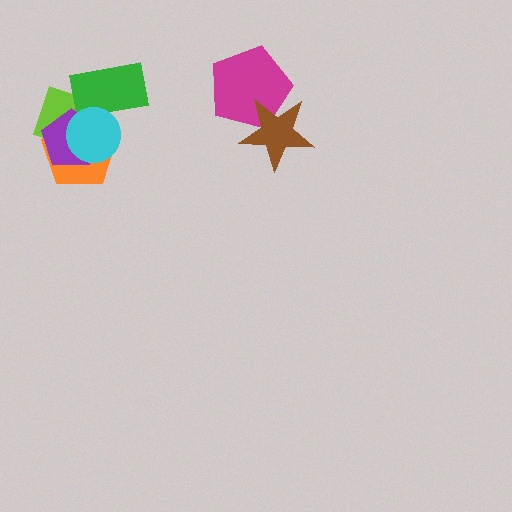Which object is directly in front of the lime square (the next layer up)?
The orange pentagon is directly in front of the lime square.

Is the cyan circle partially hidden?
No, no other shape covers it.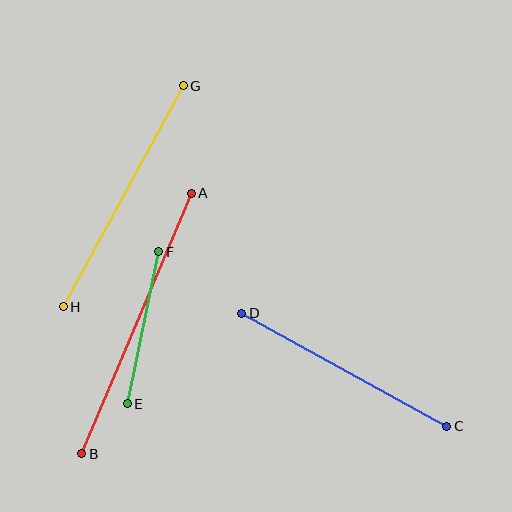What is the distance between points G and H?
The distance is approximately 252 pixels.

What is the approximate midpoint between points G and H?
The midpoint is at approximately (123, 196) pixels.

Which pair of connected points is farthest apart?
Points A and B are farthest apart.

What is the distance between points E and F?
The distance is approximately 155 pixels.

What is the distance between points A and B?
The distance is approximately 283 pixels.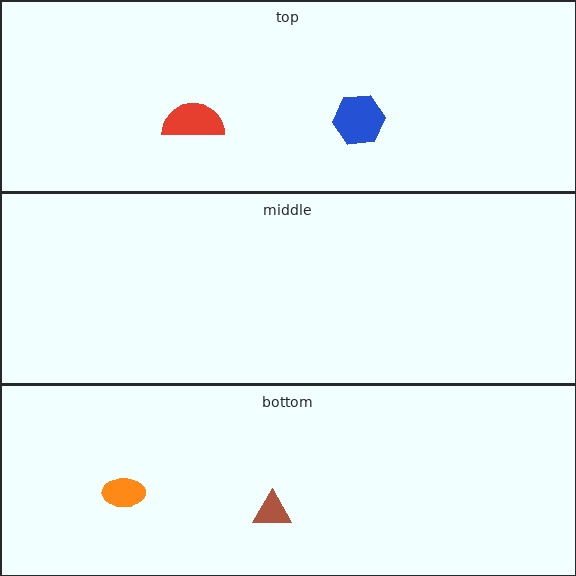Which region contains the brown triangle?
The bottom region.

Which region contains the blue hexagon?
The top region.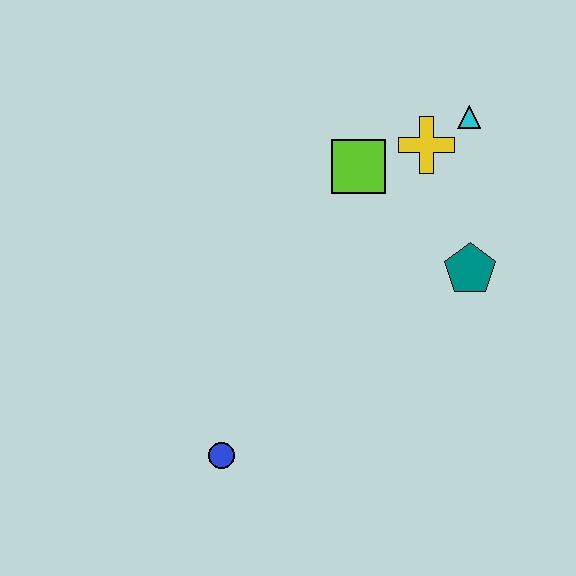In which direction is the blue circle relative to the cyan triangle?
The blue circle is below the cyan triangle.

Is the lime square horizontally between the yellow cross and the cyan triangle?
No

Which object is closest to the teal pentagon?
The yellow cross is closest to the teal pentagon.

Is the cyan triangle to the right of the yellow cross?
Yes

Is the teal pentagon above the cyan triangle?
No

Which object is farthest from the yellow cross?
The blue circle is farthest from the yellow cross.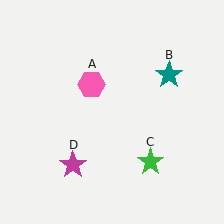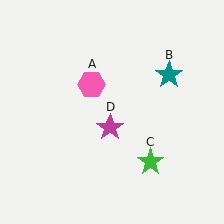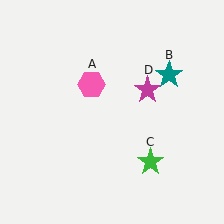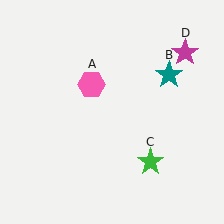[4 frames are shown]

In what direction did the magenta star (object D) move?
The magenta star (object D) moved up and to the right.